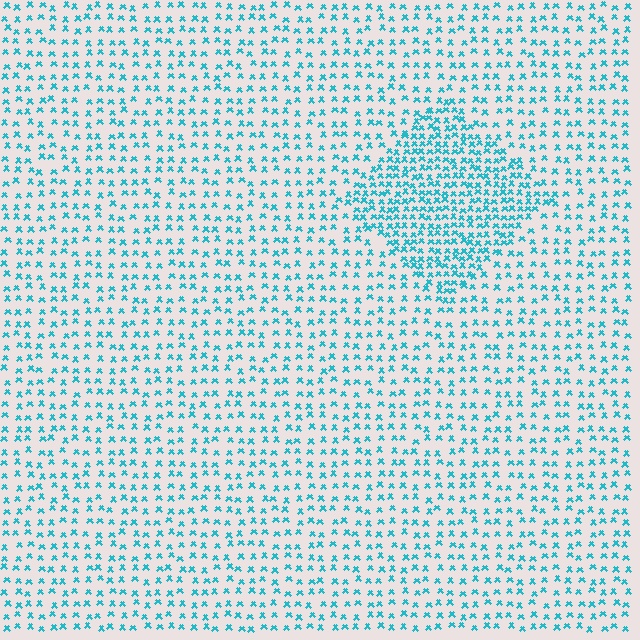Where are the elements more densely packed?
The elements are more densely packed inside the diamond boundary.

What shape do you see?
I see a diamond.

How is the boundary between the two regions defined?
The boundary is defined by a change in element density (approximately 2.0x ratio). All elements are the same color, size, and shape.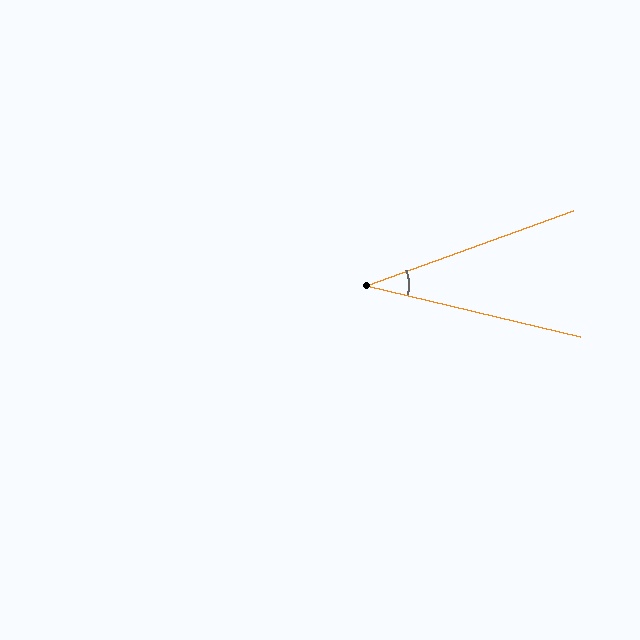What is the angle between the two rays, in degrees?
Approximately 33 degrees.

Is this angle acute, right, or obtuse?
It is acute.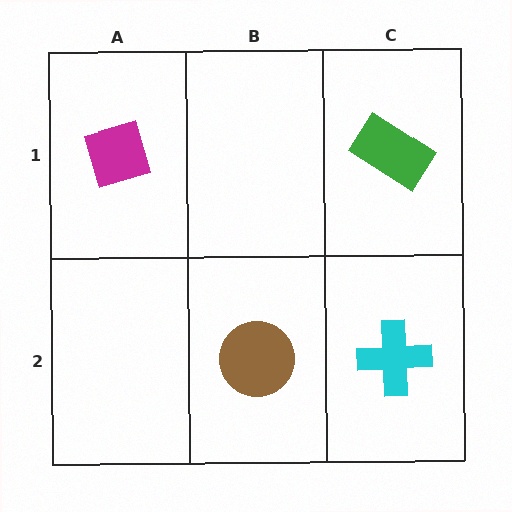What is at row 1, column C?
A green rectangle.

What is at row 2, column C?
A cyan cross.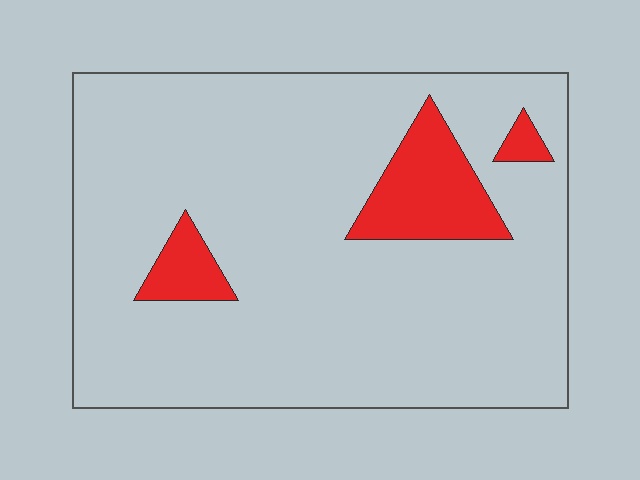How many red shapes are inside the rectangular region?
3.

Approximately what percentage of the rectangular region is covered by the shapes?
Approximately 10%.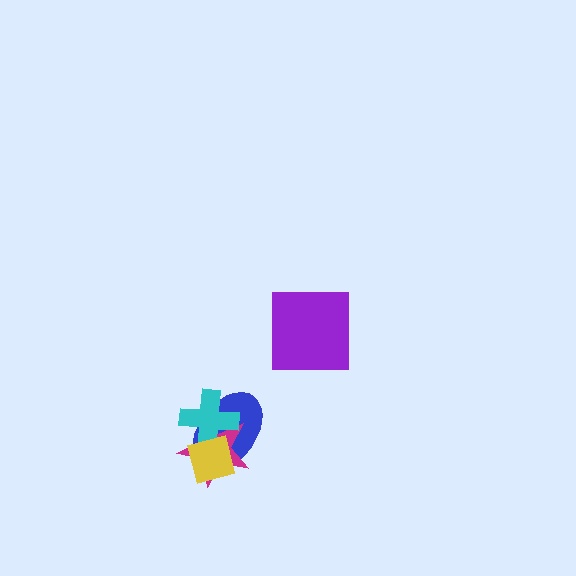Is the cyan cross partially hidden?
Yes, it is partially covered by another shape.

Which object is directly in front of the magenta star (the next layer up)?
The cyan cross is directly in front of the magenta star.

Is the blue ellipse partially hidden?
Yes, it is partially covered by another shape.